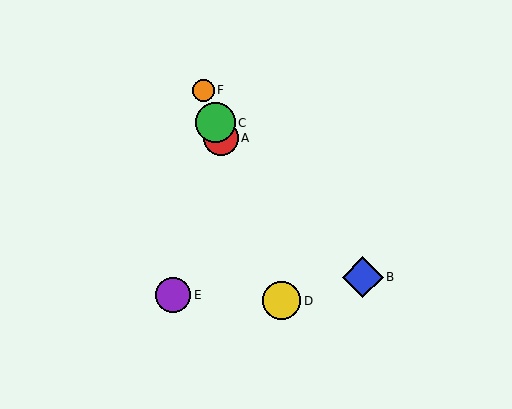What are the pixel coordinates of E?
Object E is at (173, 295).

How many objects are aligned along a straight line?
4 objects (A, C, D, F) are aligned along a straight line.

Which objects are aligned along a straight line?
Objects A, C, D, F are aligned along a straight line.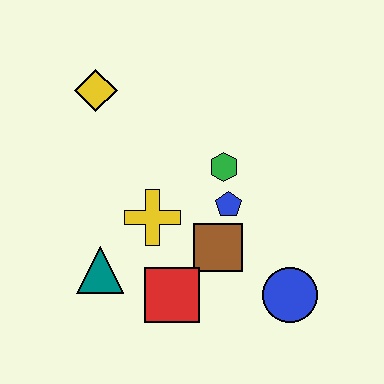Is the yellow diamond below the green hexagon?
No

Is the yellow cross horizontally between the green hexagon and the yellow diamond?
Yes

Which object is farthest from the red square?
The yellow diamond is farthest from the red square.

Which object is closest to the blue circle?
The brown square is closest to the blue circle.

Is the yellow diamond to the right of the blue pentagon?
No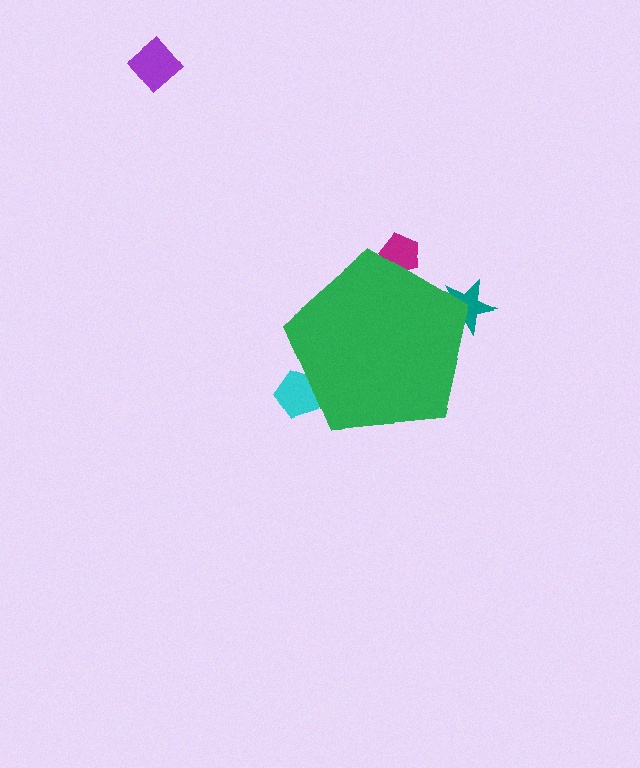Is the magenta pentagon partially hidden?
Yes, the magenta pentagon is partially hidden behind the green pentagon.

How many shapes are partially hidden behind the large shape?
3 shapes are partially hidden.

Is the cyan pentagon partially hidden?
Yes, the cyan pentagon is partially hidden behind the green pentagon.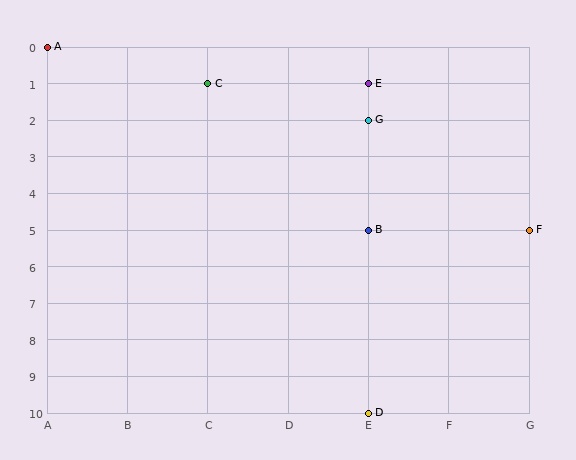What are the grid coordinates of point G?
Point G is at grid coordinates (E, 2).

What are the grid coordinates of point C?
Point C is at grid coordinates (C, 1).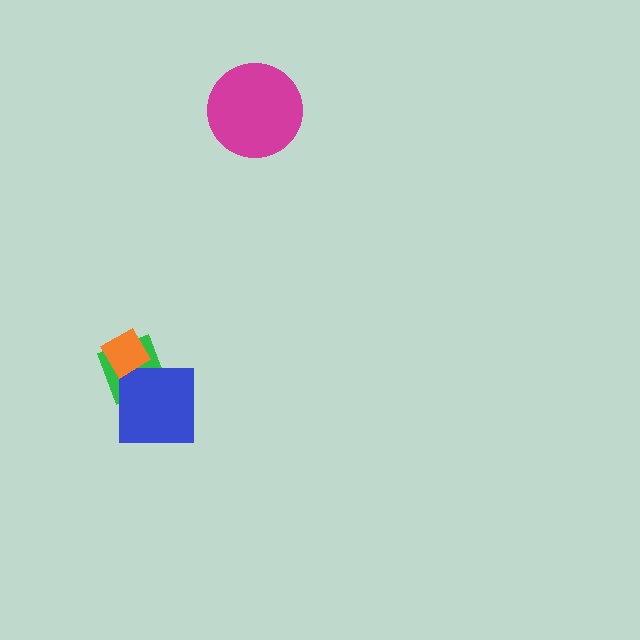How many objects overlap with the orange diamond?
1 object overlaps with the orange diamond.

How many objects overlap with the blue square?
1 object overlaps with the blue square.